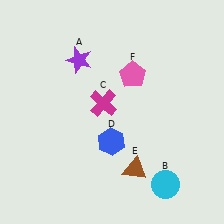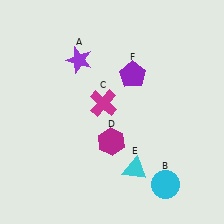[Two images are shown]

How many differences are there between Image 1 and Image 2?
There are 3 differences between the two images.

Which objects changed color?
D changed from blue to magenta. E changed from brown to cyan. F changed from pink to purple.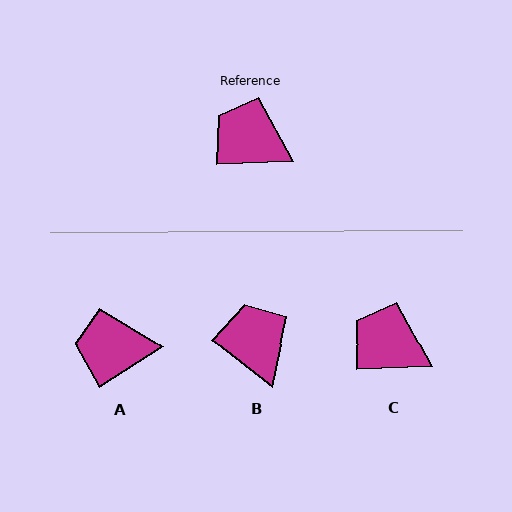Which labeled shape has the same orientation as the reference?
C.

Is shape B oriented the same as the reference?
No, it is off by about 41 degrees.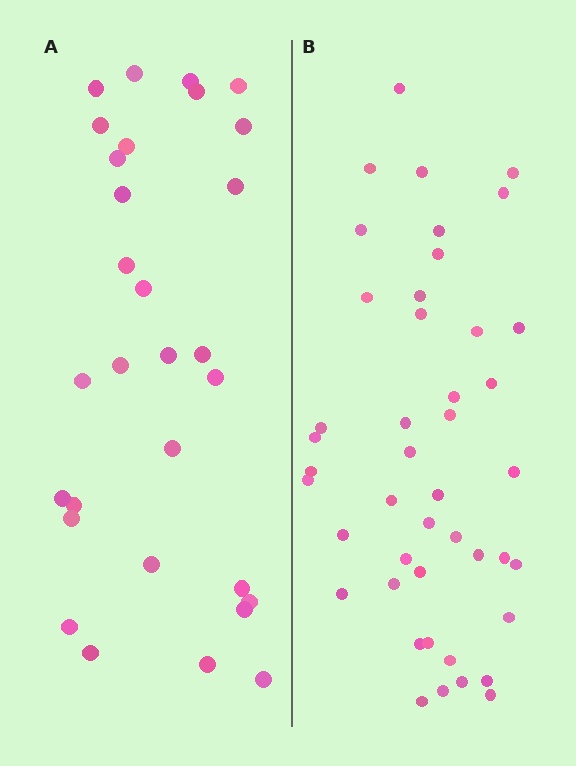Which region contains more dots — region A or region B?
Region B (the right region) has more dots.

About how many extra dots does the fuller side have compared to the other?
Region B has approximately 15 more dots than region A.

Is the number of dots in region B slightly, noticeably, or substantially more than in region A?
Region B has substantially more. The ratio is roughly 1.5 to 1.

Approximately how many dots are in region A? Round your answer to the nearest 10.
About 30 dots.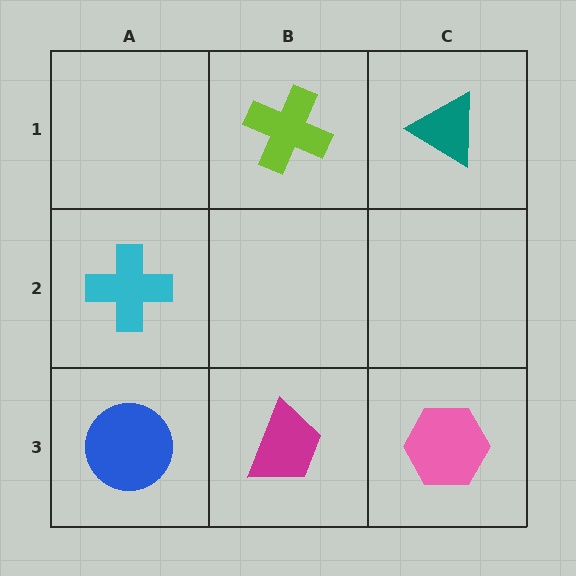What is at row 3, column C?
A pink hexagon.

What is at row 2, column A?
A cyan cross.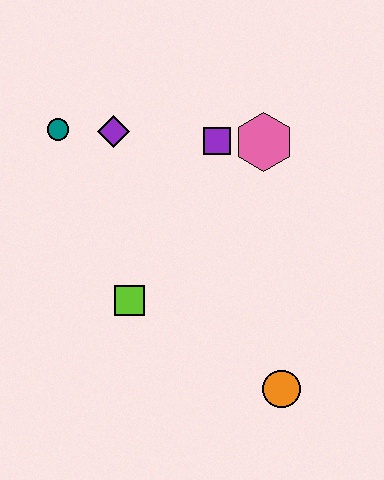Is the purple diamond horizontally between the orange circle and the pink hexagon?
No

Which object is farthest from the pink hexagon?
The orange circle is farthest from the pink hexagon.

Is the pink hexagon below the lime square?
No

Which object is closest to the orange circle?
The lime square is closest to the orange circle.